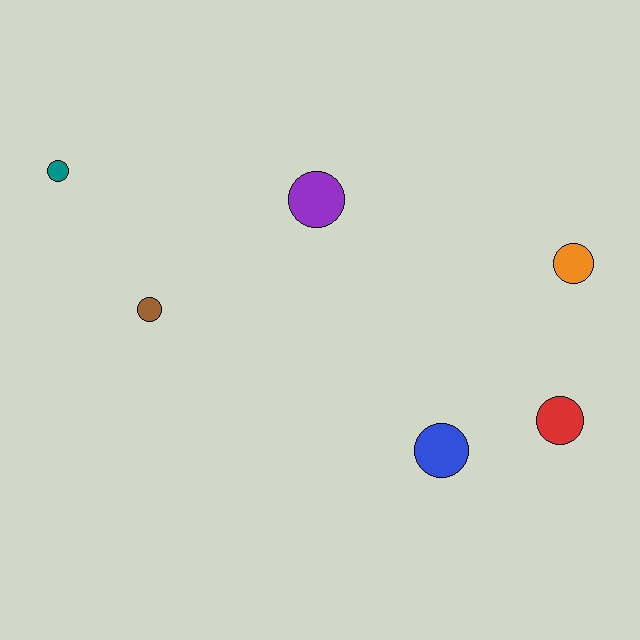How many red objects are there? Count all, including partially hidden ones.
There is 1 red object.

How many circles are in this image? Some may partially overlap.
There are 6 circles.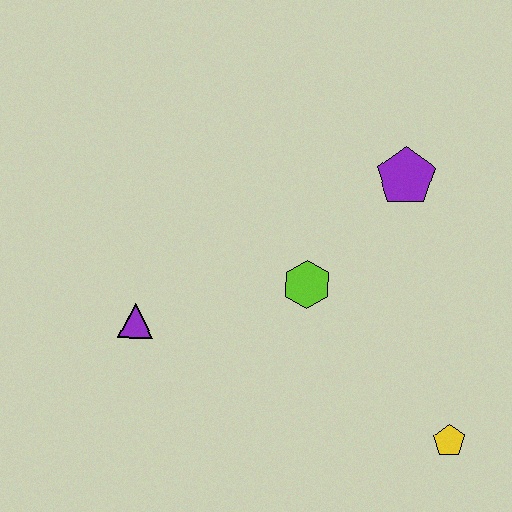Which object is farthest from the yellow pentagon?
The purple triangle is farthest from the yellow pentagon.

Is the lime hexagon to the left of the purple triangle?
No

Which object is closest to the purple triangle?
The lime hexagon is closest to the purple triangle.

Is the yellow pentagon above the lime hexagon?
No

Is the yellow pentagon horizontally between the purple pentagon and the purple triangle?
No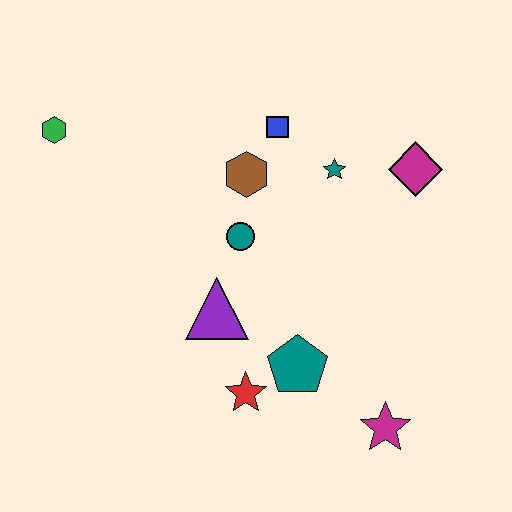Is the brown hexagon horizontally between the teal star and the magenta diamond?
No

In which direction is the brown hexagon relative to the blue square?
The brown hexagon is below the blue square.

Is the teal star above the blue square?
No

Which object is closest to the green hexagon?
The brown hexagon is closest to the green hexagon.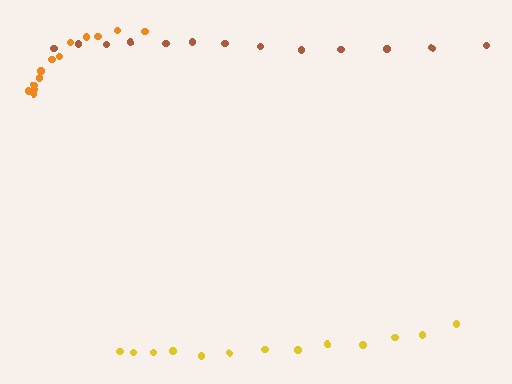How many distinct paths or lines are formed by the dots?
There are 3 distinct paths.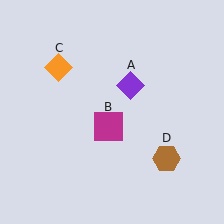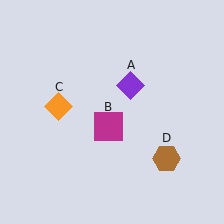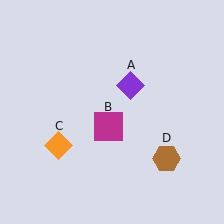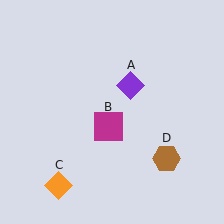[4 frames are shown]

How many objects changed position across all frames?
1 object changed position: orange diamond (object C).